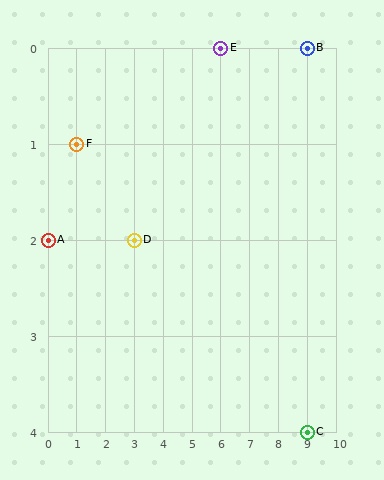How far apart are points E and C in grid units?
Points E and C are 3 columns and 4 rows apart (about 5.0 grid units diagonally).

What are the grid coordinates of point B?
Point B is at grid coordinates (9, 0).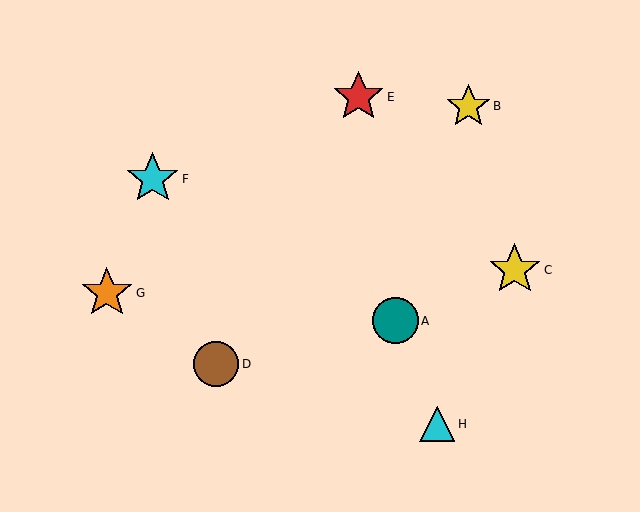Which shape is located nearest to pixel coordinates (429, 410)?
The cyan triangle (labeled H) at (437, 424) is nearest to that location.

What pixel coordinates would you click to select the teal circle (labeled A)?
Click at (396, 321) to select the teal circle A.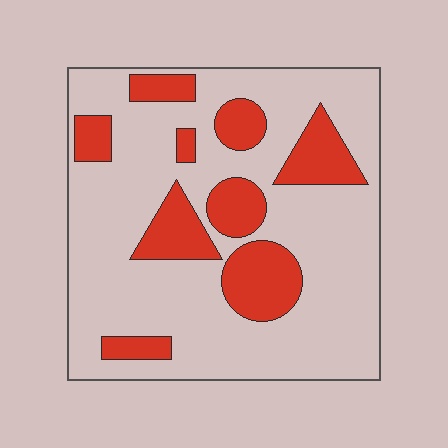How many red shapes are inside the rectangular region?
9.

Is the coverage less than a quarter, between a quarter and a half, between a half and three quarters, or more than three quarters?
Less than a quarter.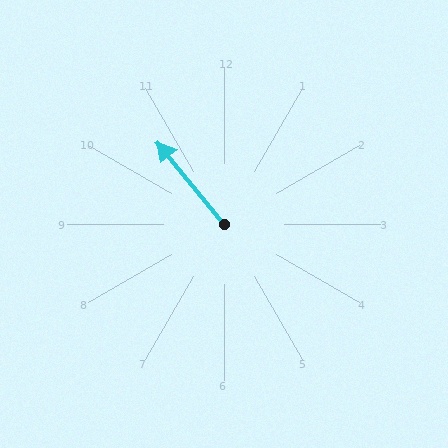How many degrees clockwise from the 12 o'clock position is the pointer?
Approximately 321 degrees.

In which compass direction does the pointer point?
Northwest.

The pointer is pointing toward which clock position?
Roughly 11 o'clock.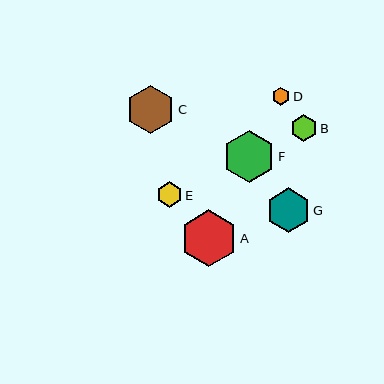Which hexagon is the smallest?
Hexagon D is the smallest with a size of approximately 18 pixels.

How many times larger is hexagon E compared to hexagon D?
Hexagon E is approximately 1.4 times the size of hexagon D.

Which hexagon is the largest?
Hexagon A is the largest with a size of approximately 57 pixels.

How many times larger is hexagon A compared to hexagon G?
Hexagon A is approximately 1.3 times the size of hexagon G.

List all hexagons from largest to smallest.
From largest to smallest: A, F, C, G, B, E, D.